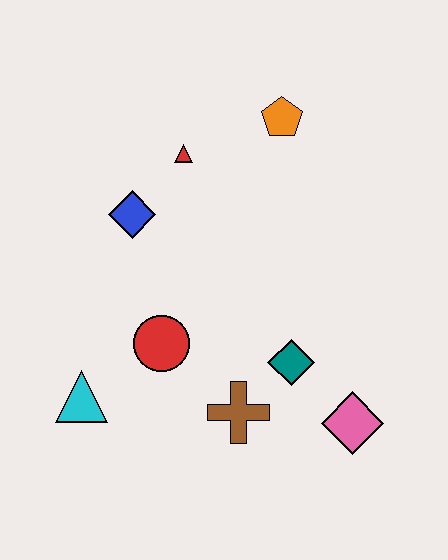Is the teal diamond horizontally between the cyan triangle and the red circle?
No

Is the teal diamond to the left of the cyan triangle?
No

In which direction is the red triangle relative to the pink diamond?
The red triangle is above the pink diamond.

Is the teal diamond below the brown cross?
No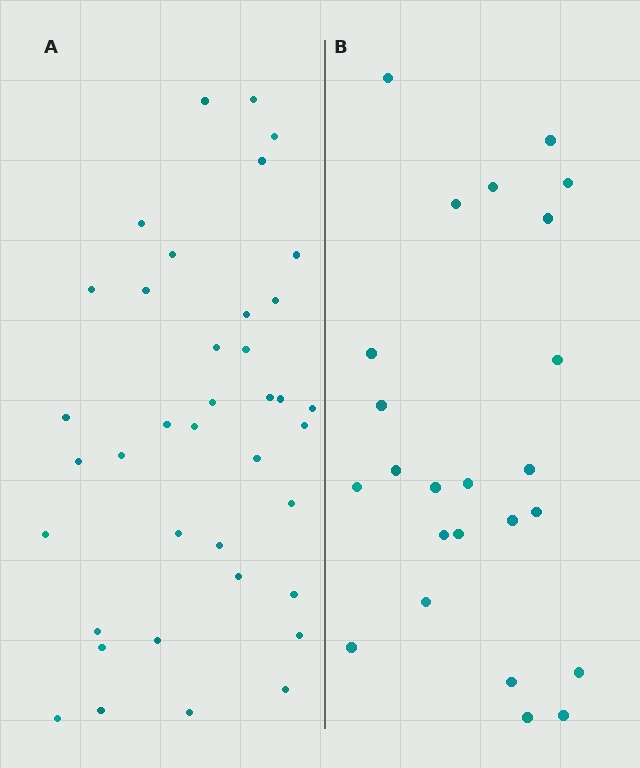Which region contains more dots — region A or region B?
Region A (the left region) has more dots.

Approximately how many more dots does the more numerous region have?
Region A has approximately 15 more dots than region B.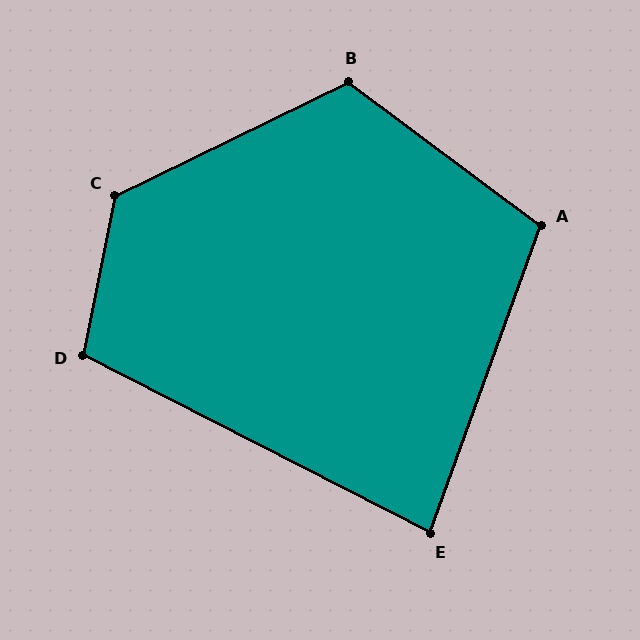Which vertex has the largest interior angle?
C, at approximately 127 degrees.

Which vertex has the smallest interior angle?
E, at approximately 83 degrees.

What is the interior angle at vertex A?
Approximately 107 degrees (obtuse).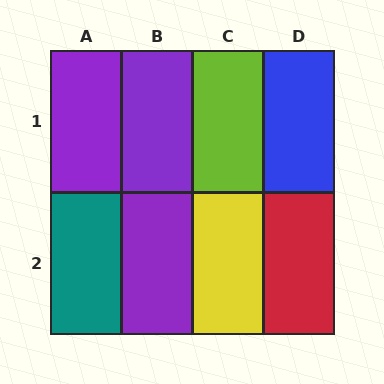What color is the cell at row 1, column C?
Lime.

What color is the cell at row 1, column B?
Purple.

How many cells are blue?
1 cell is blue.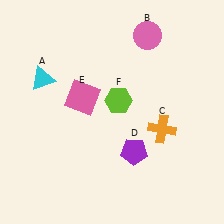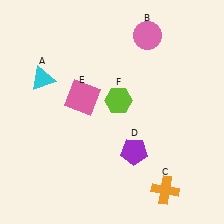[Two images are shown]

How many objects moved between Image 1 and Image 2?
1 object moved between the two images.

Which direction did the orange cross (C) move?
The orange cross (C) moved down.